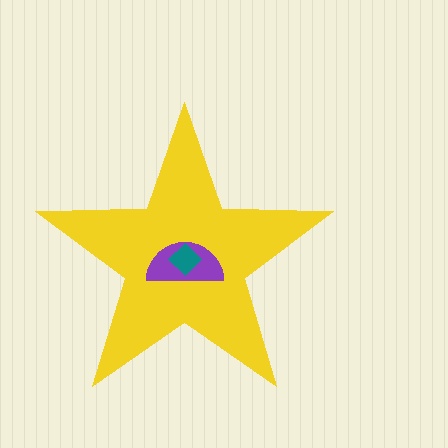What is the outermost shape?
The yellow star.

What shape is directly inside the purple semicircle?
The teal diamond.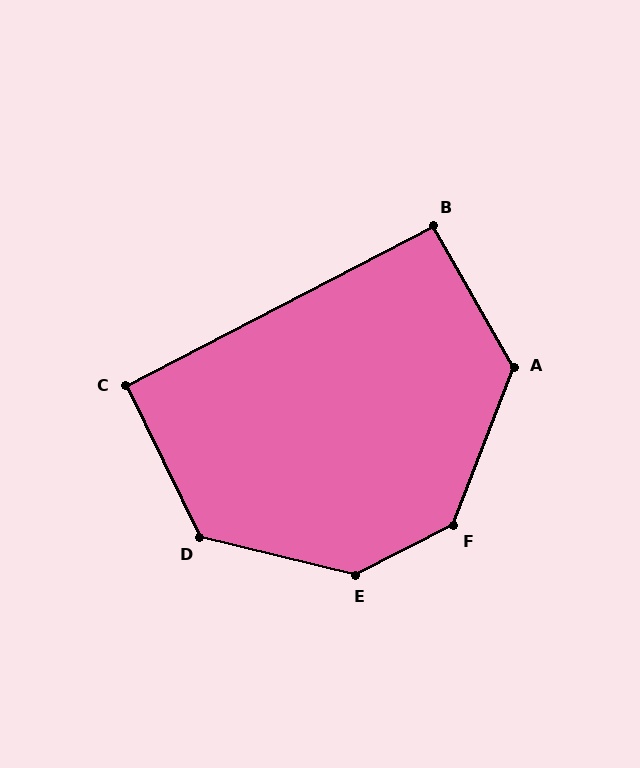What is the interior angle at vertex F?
Approximately 138 degrees (obtuse).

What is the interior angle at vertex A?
Approximately 129 degrees (obtuse).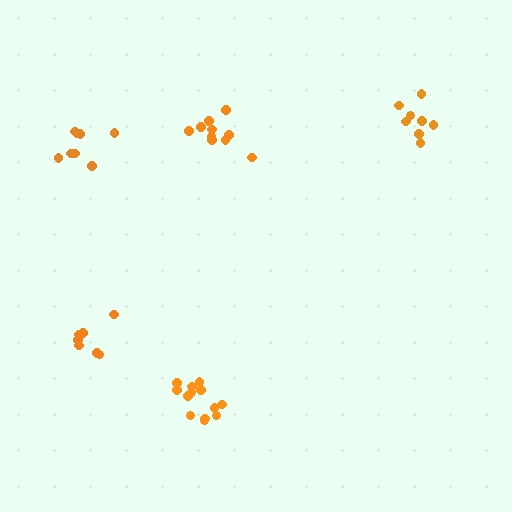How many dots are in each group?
Group 1: 10 dots, Group 2: 8 dots, Group 3: 8 dots, Group 4: 7 dots, Group 5: 13 dots (46 total).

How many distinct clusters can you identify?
There are 5 distinct clusters.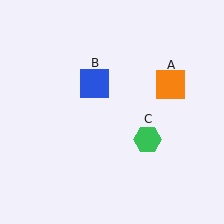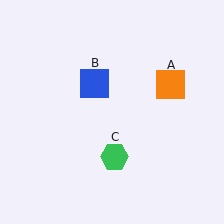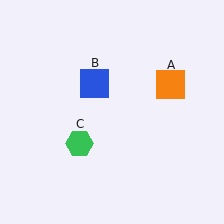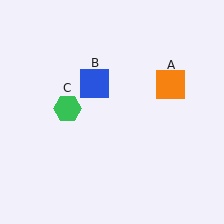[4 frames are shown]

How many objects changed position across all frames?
1 object changed position: green hexagon (object C).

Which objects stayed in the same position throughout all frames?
Orange square (object A) and blue square (object B) remained stationary.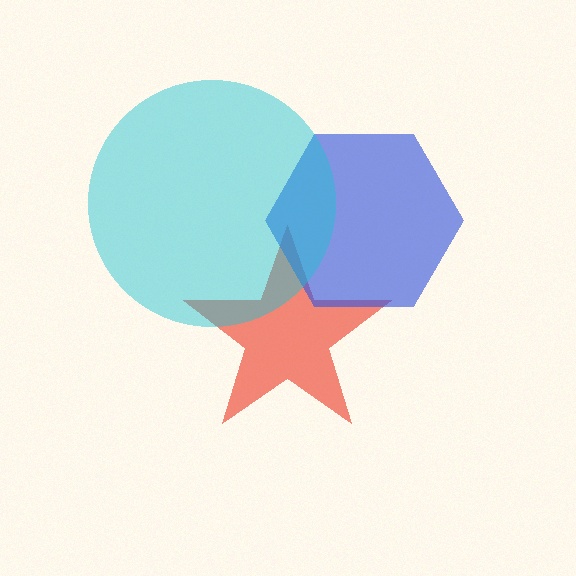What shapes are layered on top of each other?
The layered shapes are: a red star, a blue hexagon, a cyan circle.